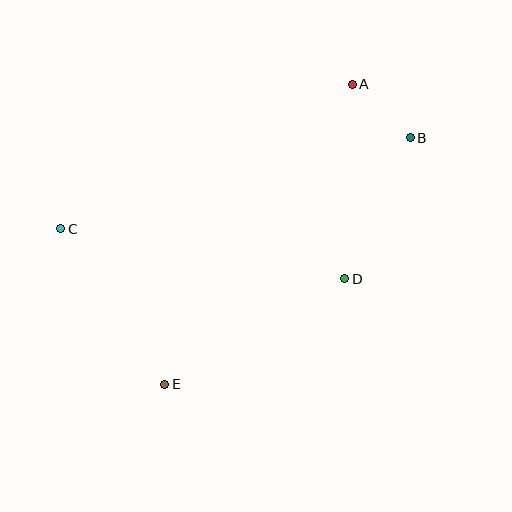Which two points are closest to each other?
Points A and B are closest to each other.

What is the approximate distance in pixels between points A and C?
The distance between A and C is approximately 326 pixels.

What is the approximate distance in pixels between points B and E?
The distance between B and E is approximately 348 pixels.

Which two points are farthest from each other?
Points B and C are farthest from each other.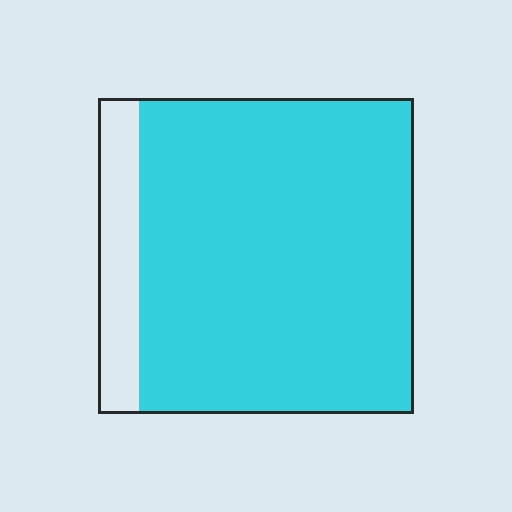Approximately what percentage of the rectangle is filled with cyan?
Approximately 85%.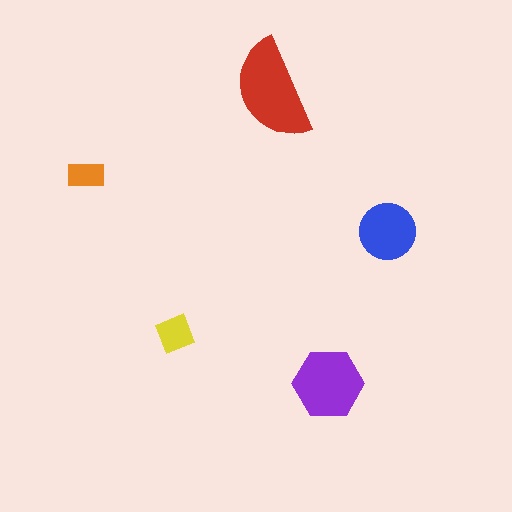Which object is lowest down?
The purple hexagon is bottommost.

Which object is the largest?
The red semicircle.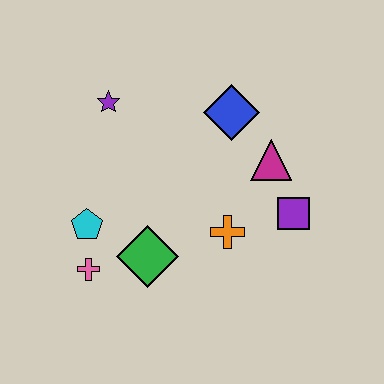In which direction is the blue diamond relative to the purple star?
The blue diamond is to the right of the purple star.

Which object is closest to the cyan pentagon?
The pink cross is closest to the cyan pentagon.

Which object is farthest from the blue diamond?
The pink cross is farthest from the blue diamond.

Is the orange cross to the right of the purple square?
No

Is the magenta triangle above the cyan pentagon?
Yes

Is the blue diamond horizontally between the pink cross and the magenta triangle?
Yes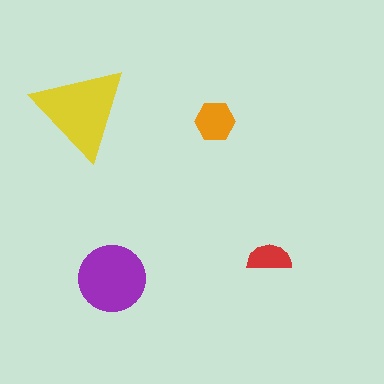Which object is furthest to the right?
The red semicircle is rightmost.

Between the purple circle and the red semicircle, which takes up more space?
The purple circle.